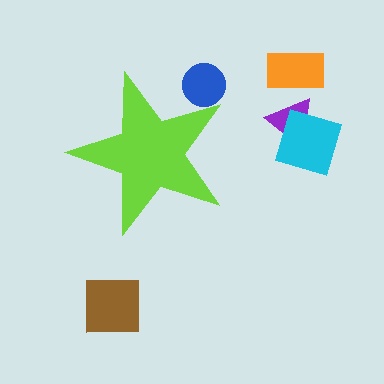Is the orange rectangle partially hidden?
No, the orange rectangle is fully visible.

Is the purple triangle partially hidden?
No, the purple triangle is fully visible.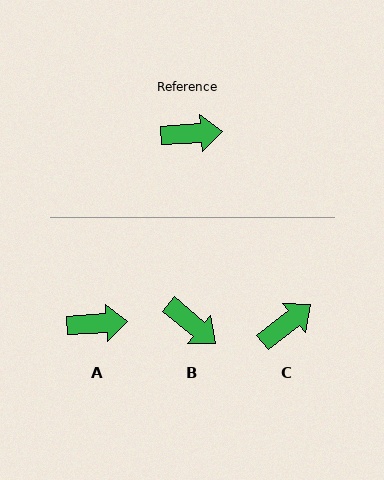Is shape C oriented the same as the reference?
No, it is off by about 34 degrees.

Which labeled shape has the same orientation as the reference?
A.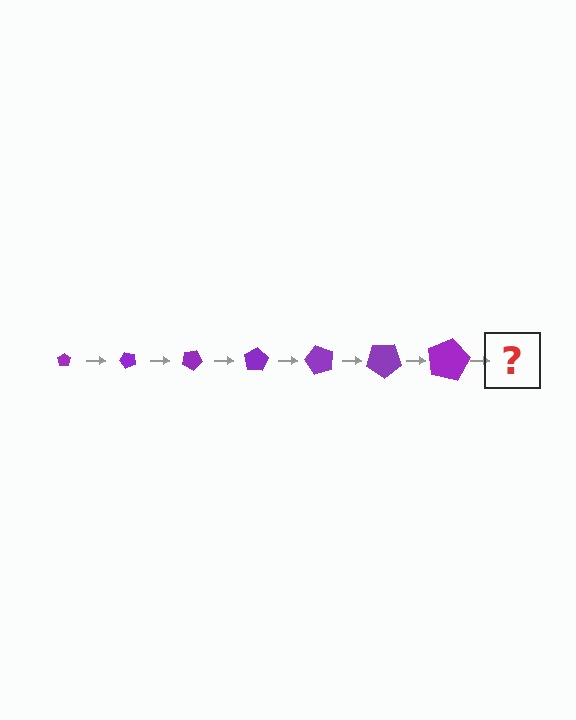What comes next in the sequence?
The next element should be a pentagon, larger than the previous one and rotated 350 degrees from the start.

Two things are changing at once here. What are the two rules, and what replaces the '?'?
The two rules are that the pentagon grows larger each step and it rotates 50 degrees each step. The '?' should be a pentagon, larger than the previous one and rotated 350 degrees from the start.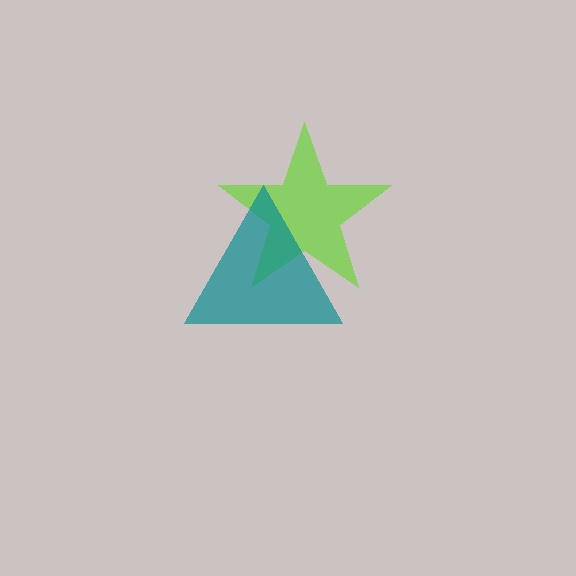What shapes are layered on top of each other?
The layered shapes are: a lime star, a teal triangle.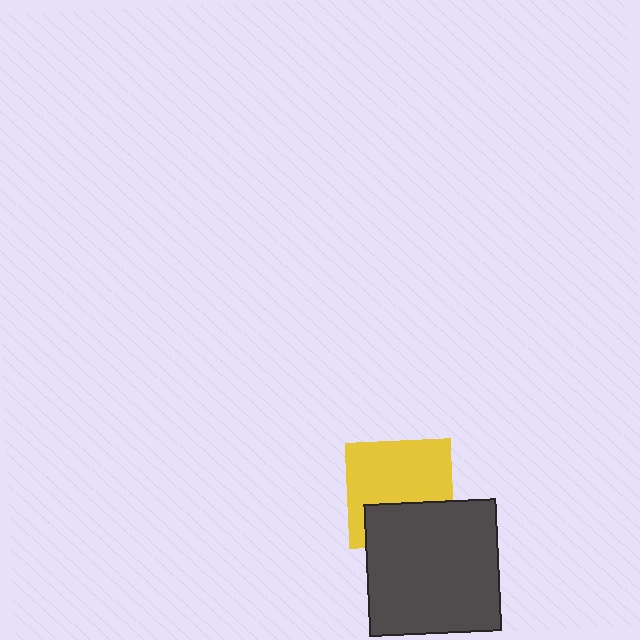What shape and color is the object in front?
The object in front is a dark gray square.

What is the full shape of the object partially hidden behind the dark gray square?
The partially hidden object is a yellow square.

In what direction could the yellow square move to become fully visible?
The yellow square could move up. That would shift it out from behind the dark gray square entirely.